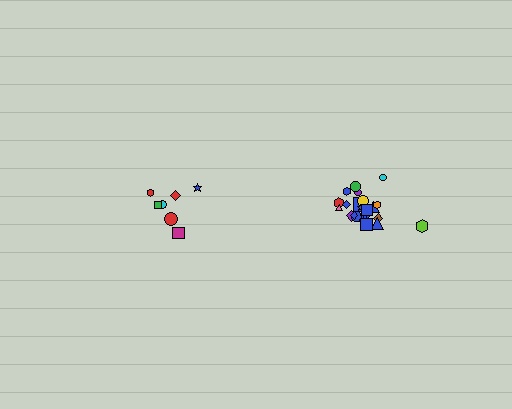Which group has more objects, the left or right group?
The right group.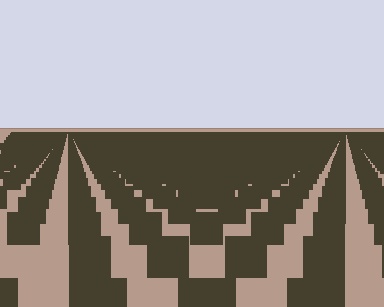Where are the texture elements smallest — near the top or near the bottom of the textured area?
Near the top.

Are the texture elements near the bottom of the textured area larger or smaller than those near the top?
Larger. Near the bottom, elements are closer to the viewer and appear at a bigger on-screen size.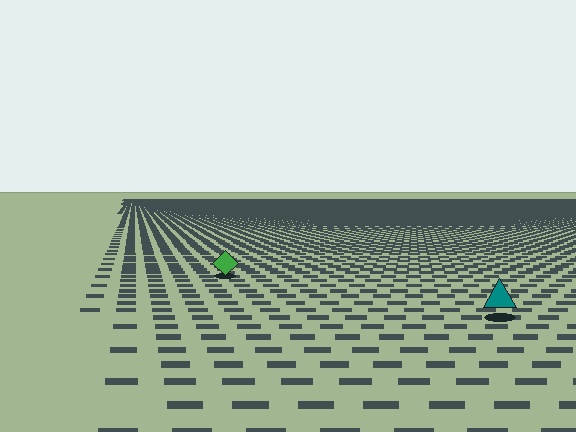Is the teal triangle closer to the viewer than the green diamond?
Yes. The teal triangle is closer — you can tell from the texture gradient: the ground texture is coarser near it.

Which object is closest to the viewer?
The teal triangle is closest. The texture marks near it are larger and more spread out.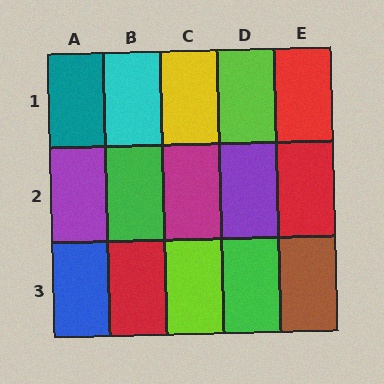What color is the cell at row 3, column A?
Blue.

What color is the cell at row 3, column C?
Lime.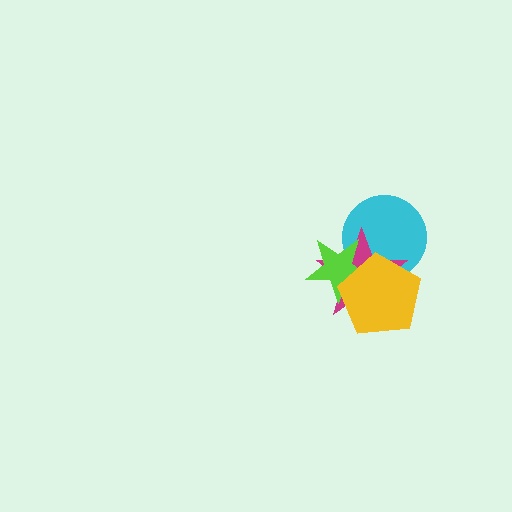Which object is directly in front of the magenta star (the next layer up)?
The lime star is directly in front of the magenta star.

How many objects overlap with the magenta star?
3 objects overlap with the magenta star.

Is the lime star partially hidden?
Yes, it is partially covered by another shape.